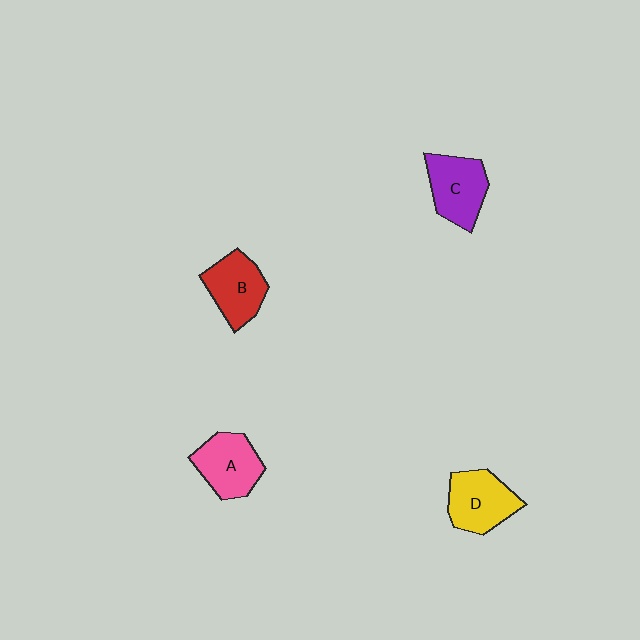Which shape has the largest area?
Shape D (yellow).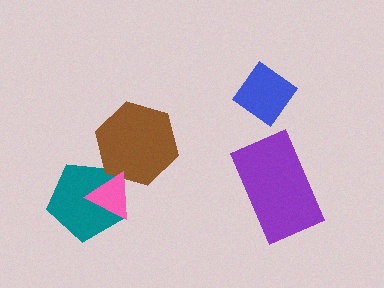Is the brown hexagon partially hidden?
Yes, it is partially covered by another shape.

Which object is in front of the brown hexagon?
The pink triangle is in front of the brown hexagon.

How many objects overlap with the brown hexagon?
2 objects overlap with the brown hexagon.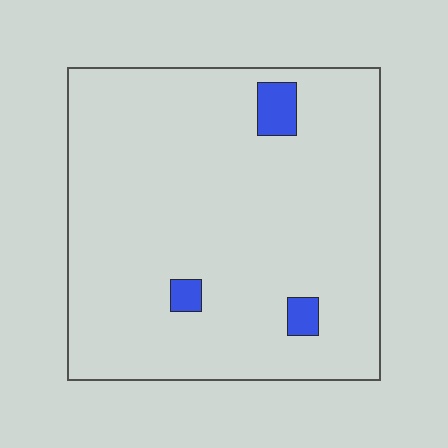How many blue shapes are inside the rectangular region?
3.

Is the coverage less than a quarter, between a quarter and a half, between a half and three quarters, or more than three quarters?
Less than a quarter.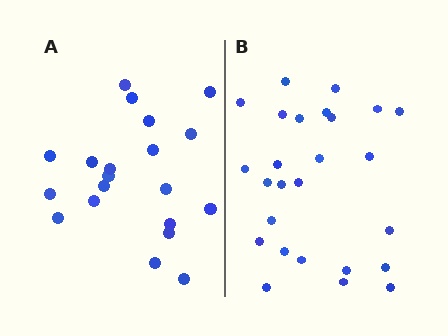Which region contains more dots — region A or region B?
Region B (the right region) has more dots.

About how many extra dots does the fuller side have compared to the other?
Region B has about 6 more dots than region A.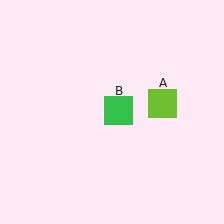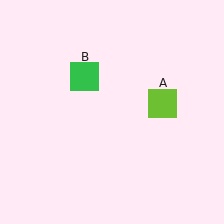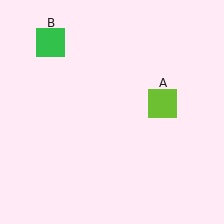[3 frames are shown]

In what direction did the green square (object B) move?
The green square (object B) moved up and to the left.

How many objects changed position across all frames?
1 object changed position: green square (object B).